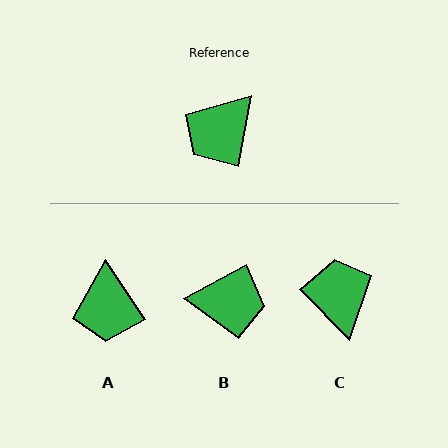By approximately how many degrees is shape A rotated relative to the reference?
Approximately 44 degrees counter-clockwise.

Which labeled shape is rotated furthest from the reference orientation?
B, about 129 degrees away.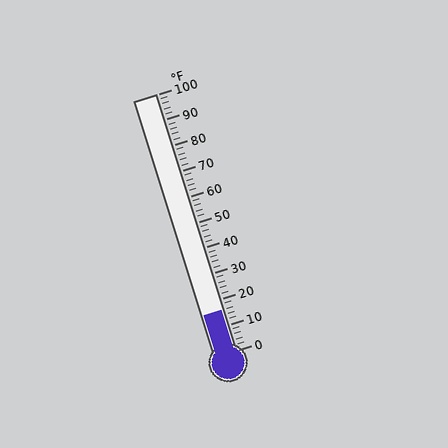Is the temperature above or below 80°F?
The temperature is below 80°F.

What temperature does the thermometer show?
The thermometer shows approximately 16°F.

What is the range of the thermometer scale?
The thermometer scale ranges from 0°F to 100°F.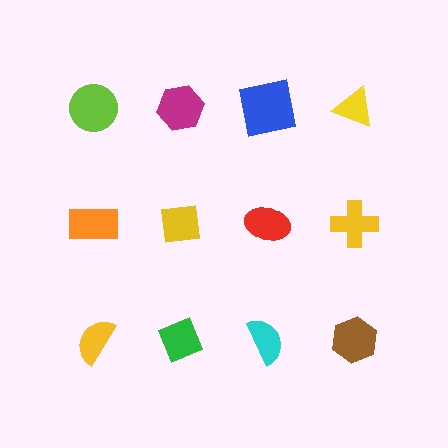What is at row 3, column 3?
A cyan semicircle.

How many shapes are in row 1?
4 shapes.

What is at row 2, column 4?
A yellow cross.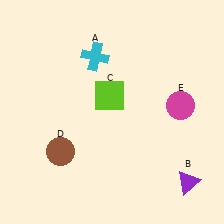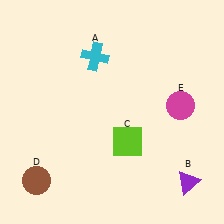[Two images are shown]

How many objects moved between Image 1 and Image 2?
2 objects moved between the two images.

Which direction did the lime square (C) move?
The lime square (C) moved down.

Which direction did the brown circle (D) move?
The brown circle (D) moved down.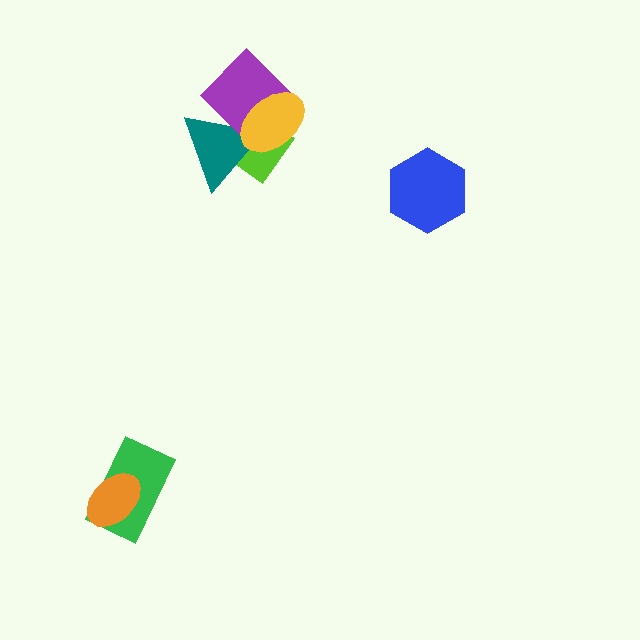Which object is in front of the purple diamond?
The yellow ellipse is in front of the purple diamond.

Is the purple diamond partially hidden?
Yes, it is partially covered by another shape.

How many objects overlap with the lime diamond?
3 objects overlap with the lime diamond.